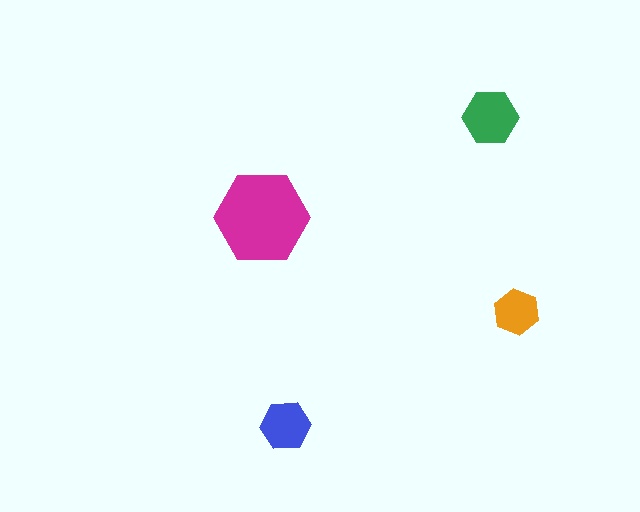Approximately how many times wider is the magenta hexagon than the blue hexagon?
About 2 times wider.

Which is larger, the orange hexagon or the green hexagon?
The green one.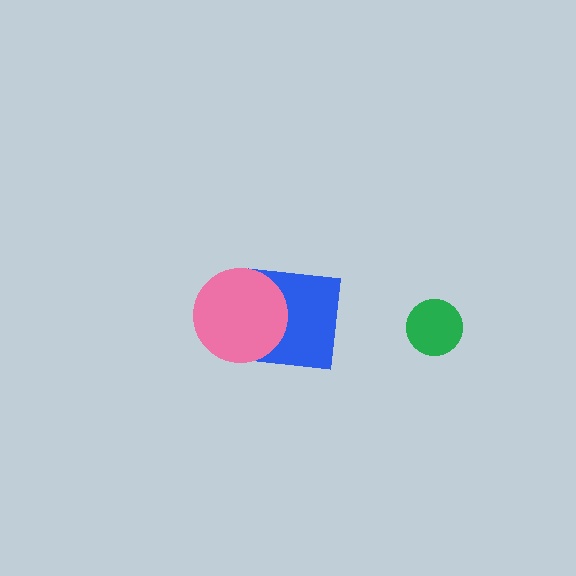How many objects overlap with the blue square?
1 object overlaps with the blue square.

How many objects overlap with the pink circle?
1 object overlaps with the pink circle.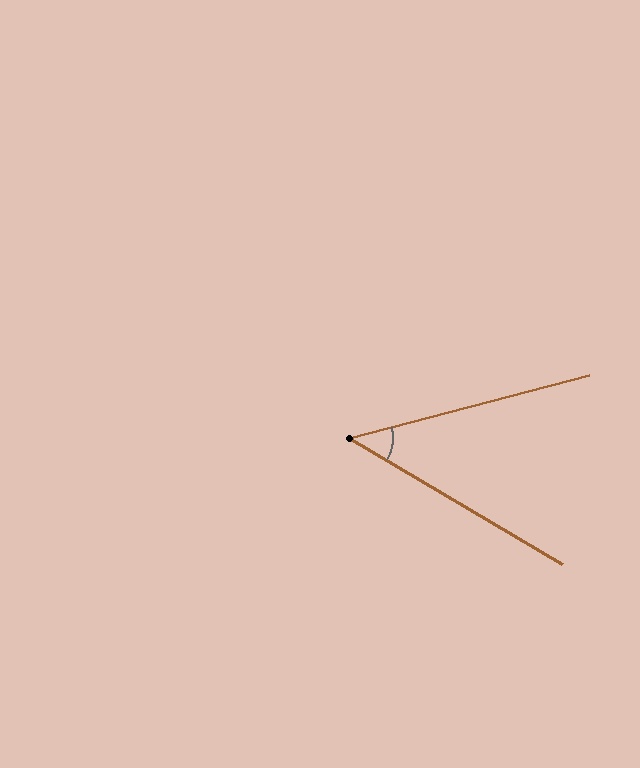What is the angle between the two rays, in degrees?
Approximately 45 degrees.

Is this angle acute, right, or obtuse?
It is acute.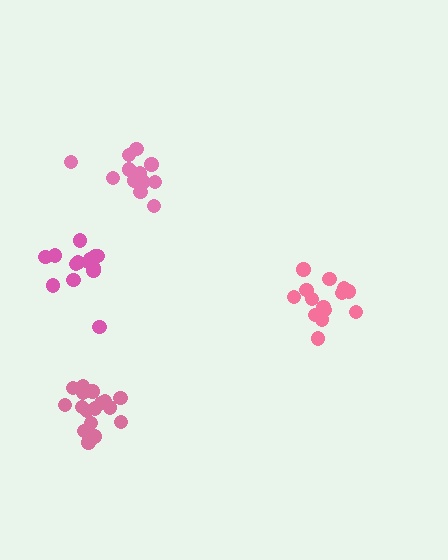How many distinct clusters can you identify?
There are 4 distinct clusters.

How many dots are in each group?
Group 1: 14 dots, Group 2: 15 dots, Group 3: 17 dots, Group 4: 14 dots (60 total).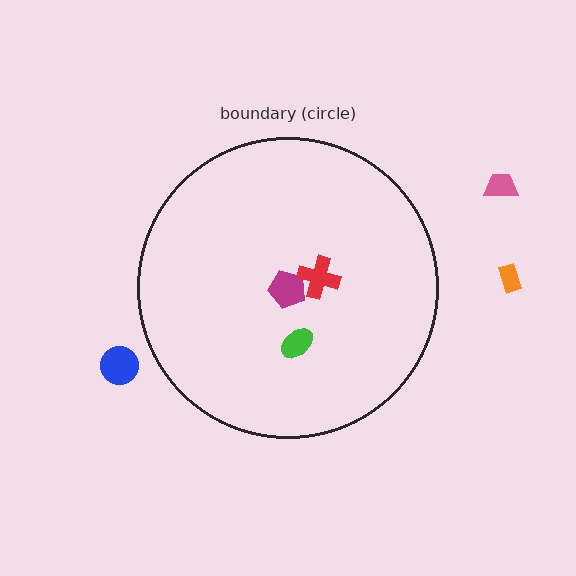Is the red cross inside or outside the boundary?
Inside.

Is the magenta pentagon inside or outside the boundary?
Inside.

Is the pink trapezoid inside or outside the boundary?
Outside.